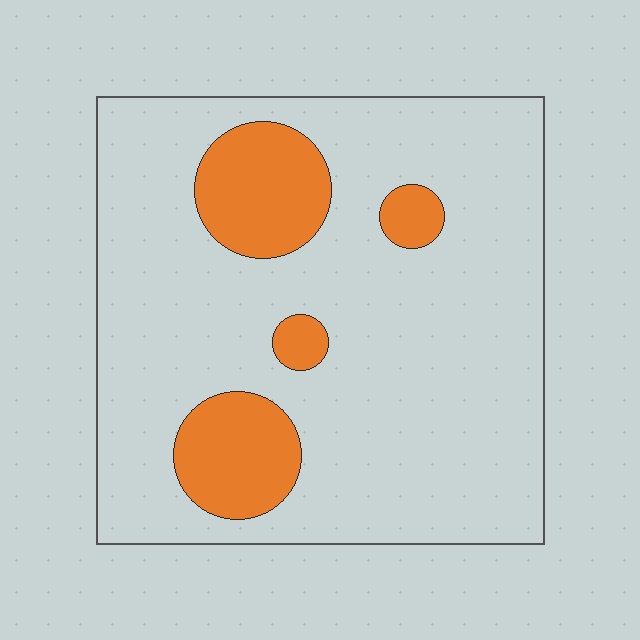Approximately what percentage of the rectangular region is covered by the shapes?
Approximately 15%.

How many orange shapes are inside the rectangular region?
4.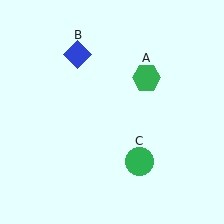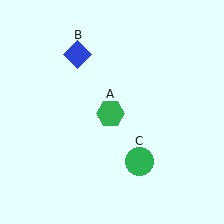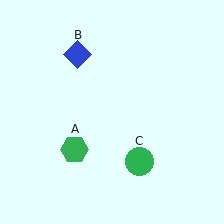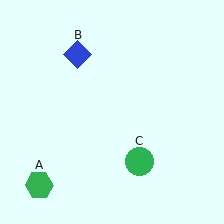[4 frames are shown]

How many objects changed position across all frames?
1 object changed position: green hexagon (object A).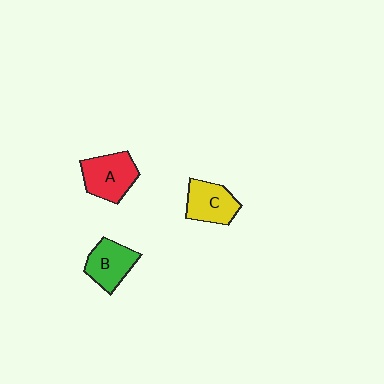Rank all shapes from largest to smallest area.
From largest to smallest: A (red), C (yellow), B (green).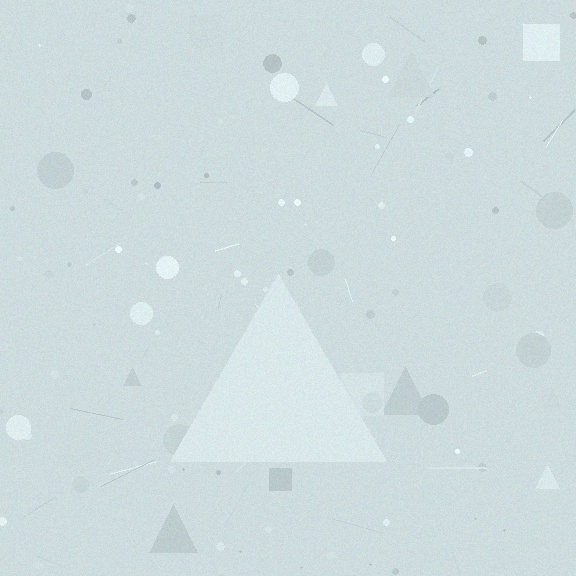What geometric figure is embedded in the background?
A triangle is embedded in the background.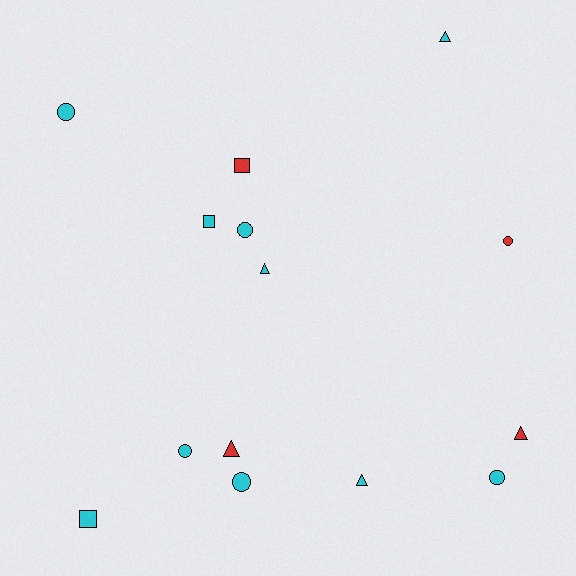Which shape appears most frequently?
Circle, with 6 objects.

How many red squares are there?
There is 1 red square.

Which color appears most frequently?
Cyan, with 10 objects.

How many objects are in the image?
There are 14 objects.